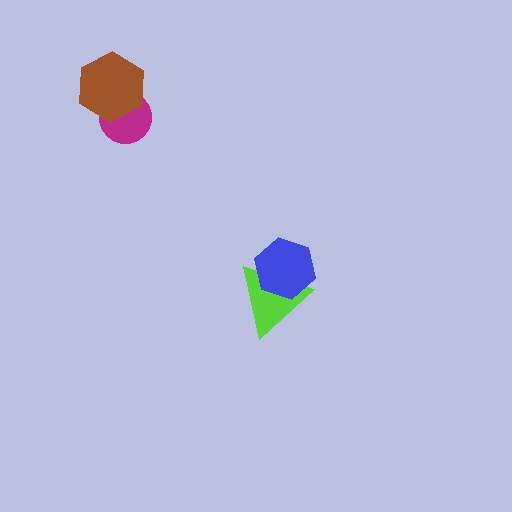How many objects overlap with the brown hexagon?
1 object overlaps with the brown hexagon.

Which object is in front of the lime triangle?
The blue hexagon is in front of the lime triangle.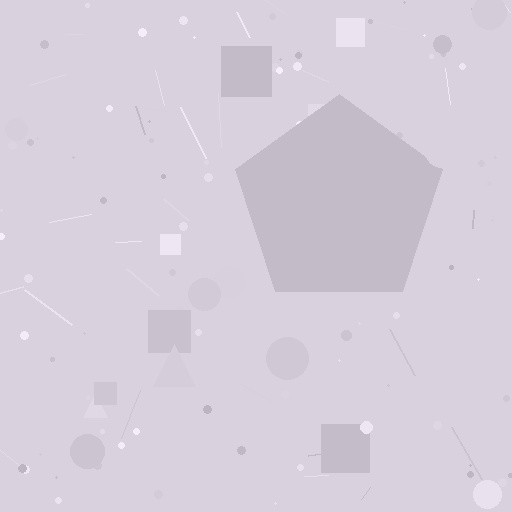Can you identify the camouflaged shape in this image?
The camouflaged shape is a pentagon.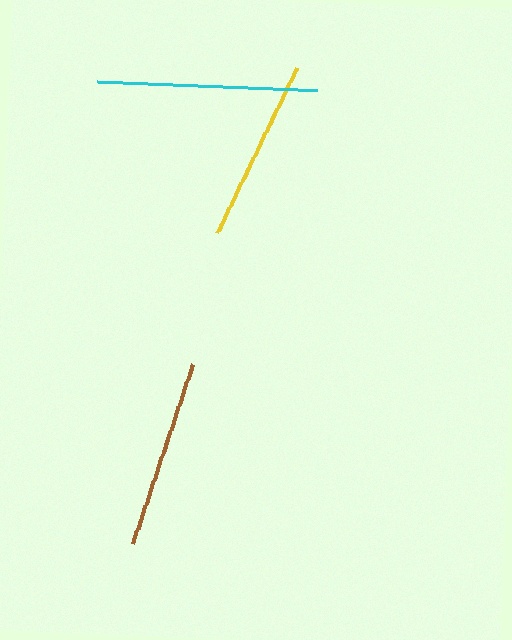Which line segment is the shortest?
The yellow line is the shortest at approximately 184 pixels.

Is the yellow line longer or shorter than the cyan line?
The cyan line is longer than the yellow line.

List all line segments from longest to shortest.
From longest to shortest: cyan, brown, yellow.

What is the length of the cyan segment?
The cyan segment is approximately 220 pixels long.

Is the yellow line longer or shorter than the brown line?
The brown line is longer than the yellow line.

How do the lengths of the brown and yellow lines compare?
The brown and yellow lines are approximately the same length.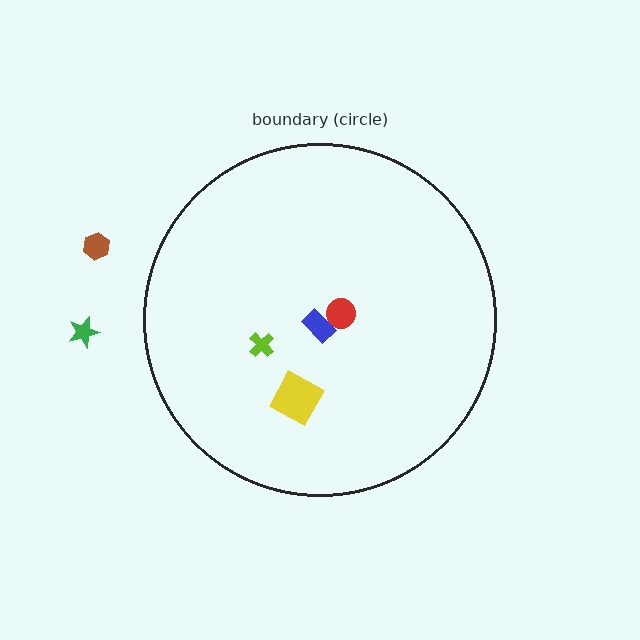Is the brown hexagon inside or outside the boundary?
Outside.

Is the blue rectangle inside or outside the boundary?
Inside.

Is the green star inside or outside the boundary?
Outside.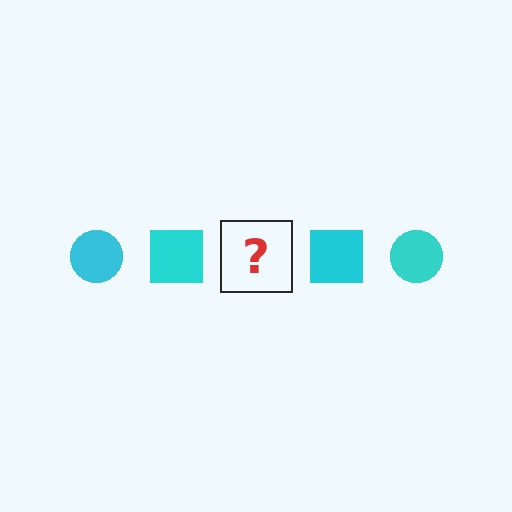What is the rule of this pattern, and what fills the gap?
The rule is that the pattern cycles through circle, square shapes in cyan. The gap should be filled with a cyan circle.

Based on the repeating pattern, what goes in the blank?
The blank should be a cyan circle.